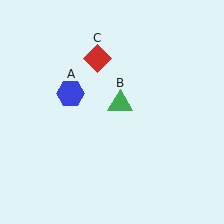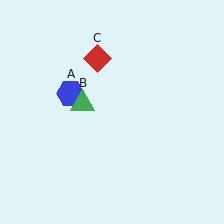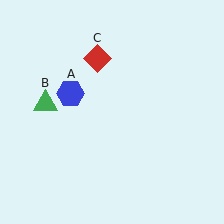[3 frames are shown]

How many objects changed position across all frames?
1 object changed position: green triangle (object B).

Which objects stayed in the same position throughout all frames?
Blue hexagon (object A) and red diamond (object C) remained stationary.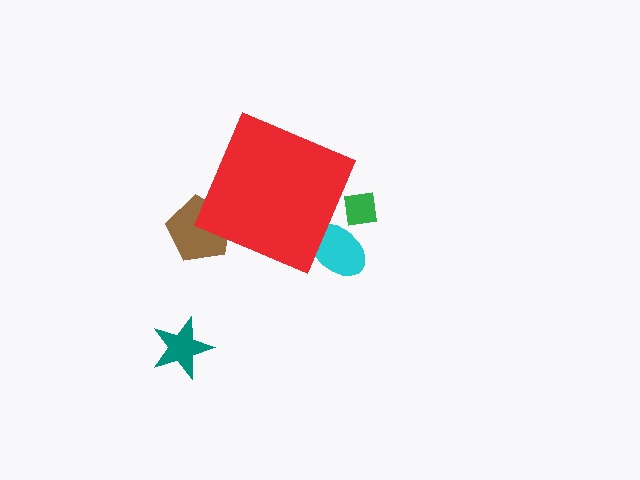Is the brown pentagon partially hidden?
Yes, the brown pentagon is partially hidden behind the red diamond.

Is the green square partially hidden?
Yes, the green square is partially hidden behind the red diamond.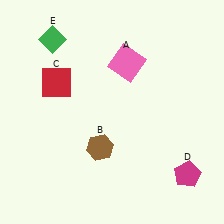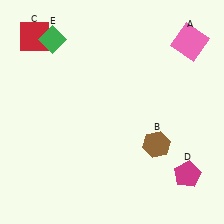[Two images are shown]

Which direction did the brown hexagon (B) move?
The brown hexagon (B) moved right.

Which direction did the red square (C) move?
The red square (C) moved up.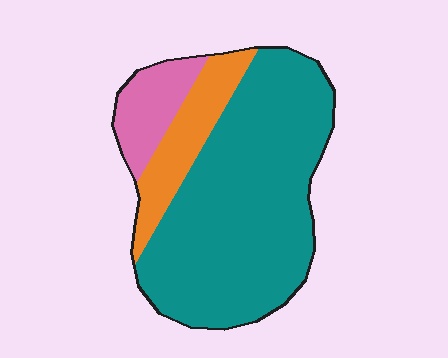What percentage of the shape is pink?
Pink takes up less than a sixth of the shape.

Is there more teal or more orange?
Teal.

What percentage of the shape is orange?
Orange takes up about one sixth (1/6) of the shape.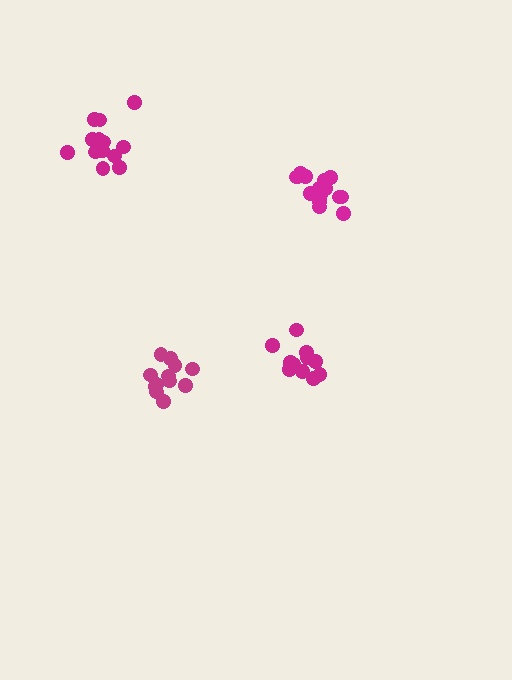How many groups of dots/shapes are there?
There are 4 groups.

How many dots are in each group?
Group 1: 13 dots, Group 2: 11 dots, Group 3: 15 dots, Group 4: 12 dots (51 total).